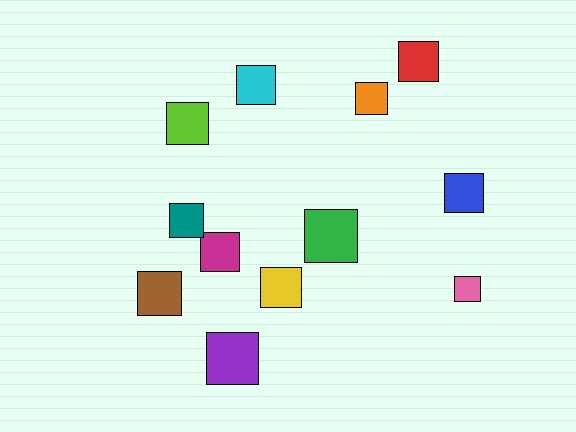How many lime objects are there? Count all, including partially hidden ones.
There is 1 lime object.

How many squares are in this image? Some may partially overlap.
There are 12 squares.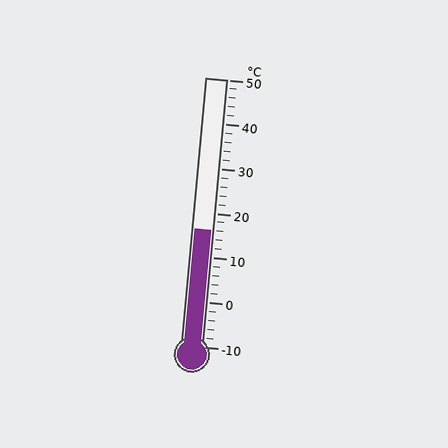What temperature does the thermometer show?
The thermometer shows approximately 16°C.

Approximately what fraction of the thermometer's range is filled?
The thermometer is filled to approximately 45% of its range.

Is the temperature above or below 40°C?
The temperature is below 40°C.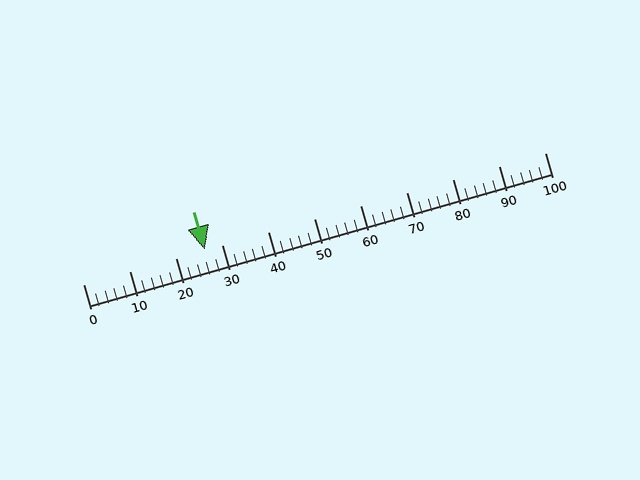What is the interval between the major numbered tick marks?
The major tick marks are spaced 10 units apart.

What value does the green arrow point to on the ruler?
The green arrow points to approximately 26.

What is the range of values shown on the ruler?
The ruler shows values from 0 to 100.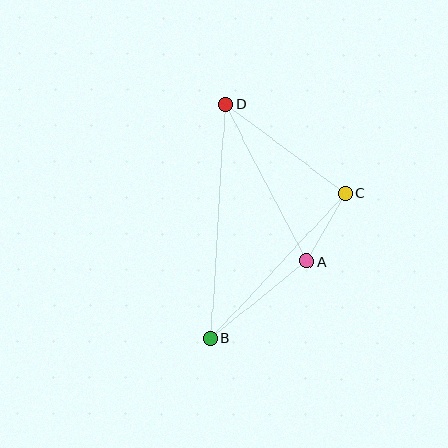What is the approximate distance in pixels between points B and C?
The distance between B and C is approximately 198 pixels.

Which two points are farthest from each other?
Points B and D are farthest from each other.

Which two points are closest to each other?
Points A and C are closest to each other.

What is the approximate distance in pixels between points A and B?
The distance between A and B is approximately 123 pixels.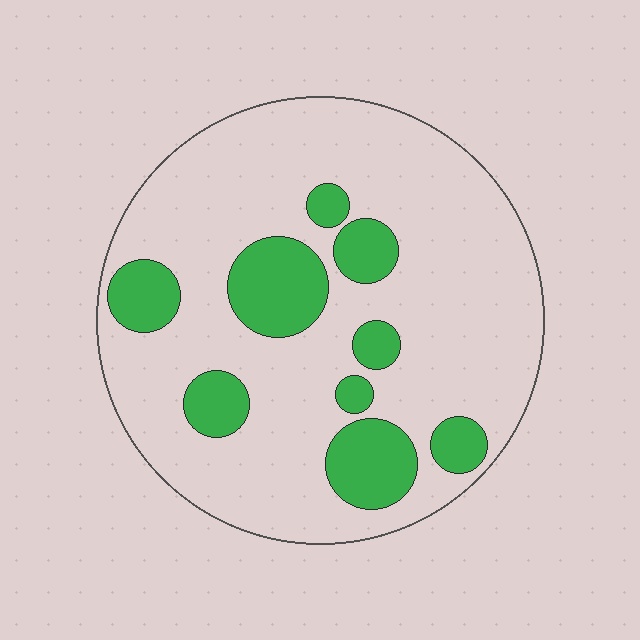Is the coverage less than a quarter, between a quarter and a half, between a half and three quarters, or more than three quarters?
Less than a quarter.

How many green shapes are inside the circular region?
9.